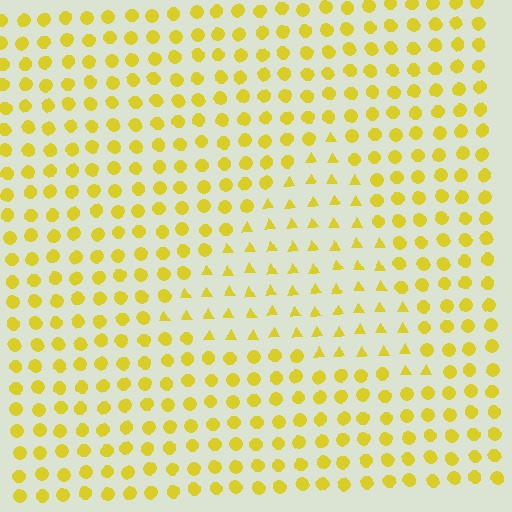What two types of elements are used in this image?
The image uses triangles inside the triangle region and circles outside it.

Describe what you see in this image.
The image is filled with small yellow elements arranged in a uniform grid. A triangle-shaped region contains triangles, while the surrounding area contains circles. The boundary is defined purely by the change in element shape.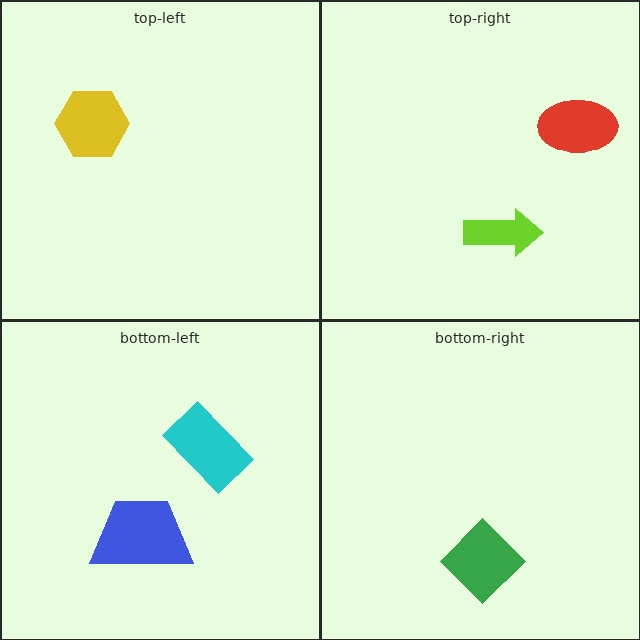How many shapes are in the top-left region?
1.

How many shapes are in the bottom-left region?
2.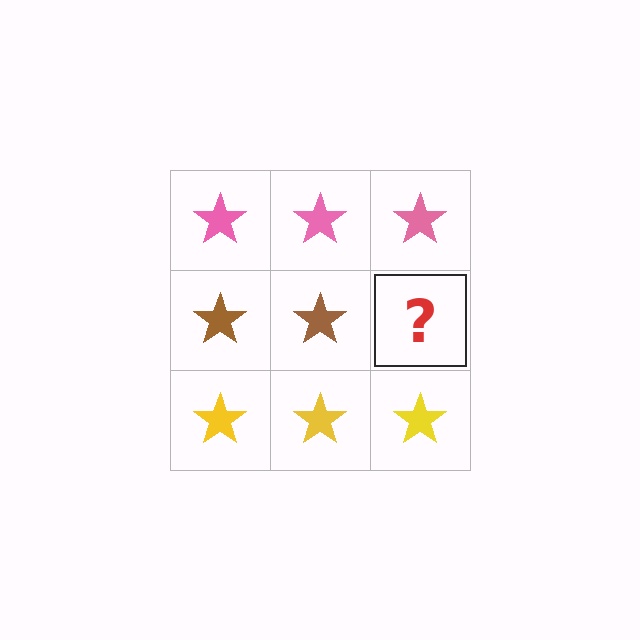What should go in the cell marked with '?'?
The missing cell should contain a brown star.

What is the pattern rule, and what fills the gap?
The rule is that each row has a consistent color. The gap should be filled with a brown star.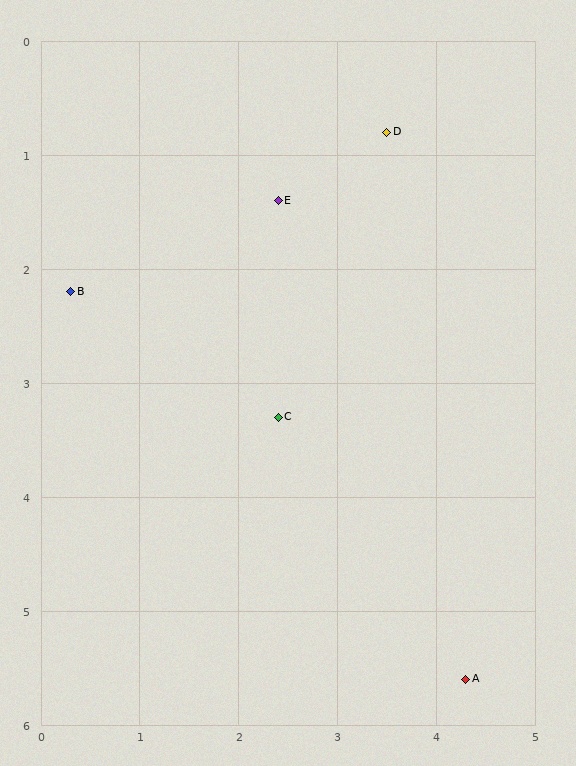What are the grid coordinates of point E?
Point E is at approximately (2.4, 1.4).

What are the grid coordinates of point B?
Point B is at approximately (0.3, 2.2).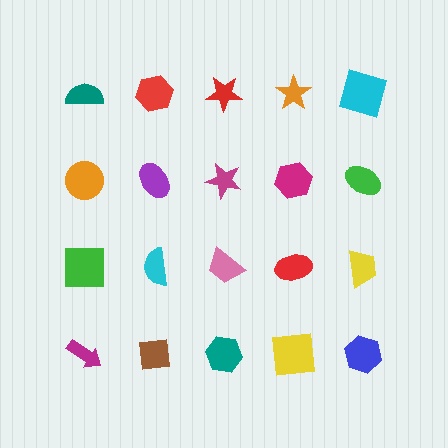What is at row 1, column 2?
A red hexagon.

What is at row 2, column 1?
An orange circle.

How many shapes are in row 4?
5 shapes.